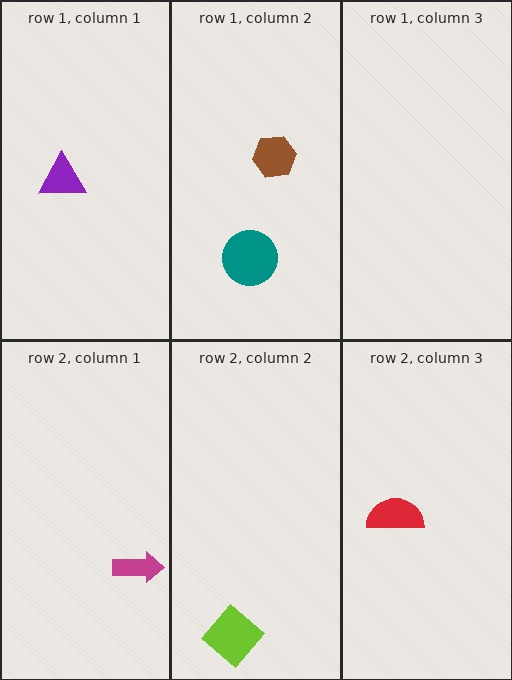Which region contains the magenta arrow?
The row 2, column 1 region.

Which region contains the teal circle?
The row 1, column 2 region.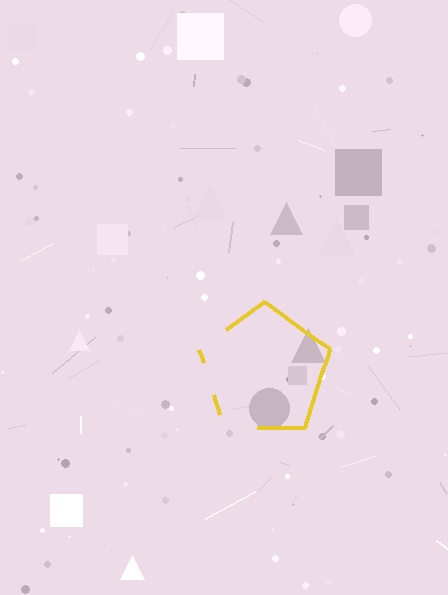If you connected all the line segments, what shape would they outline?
They would outline a pentagon.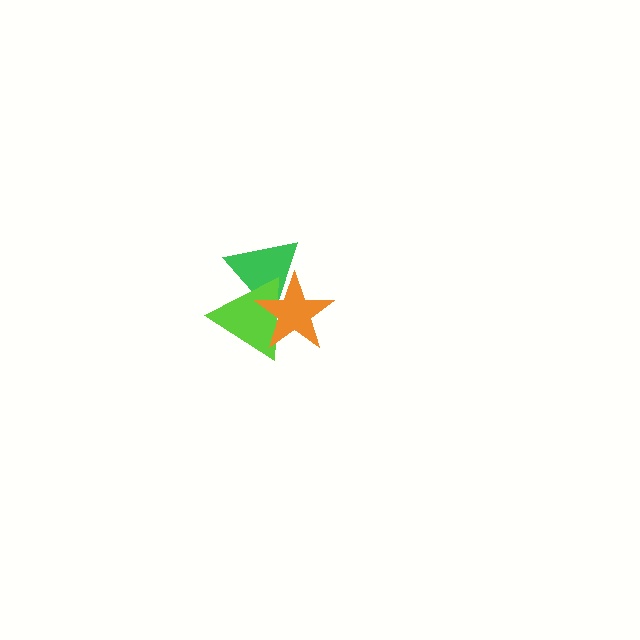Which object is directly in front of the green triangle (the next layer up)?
The lime triangle is directly in front of the green triangle.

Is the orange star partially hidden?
No, no other shape covers it.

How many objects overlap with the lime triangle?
2 objects overlap with the lime triangle.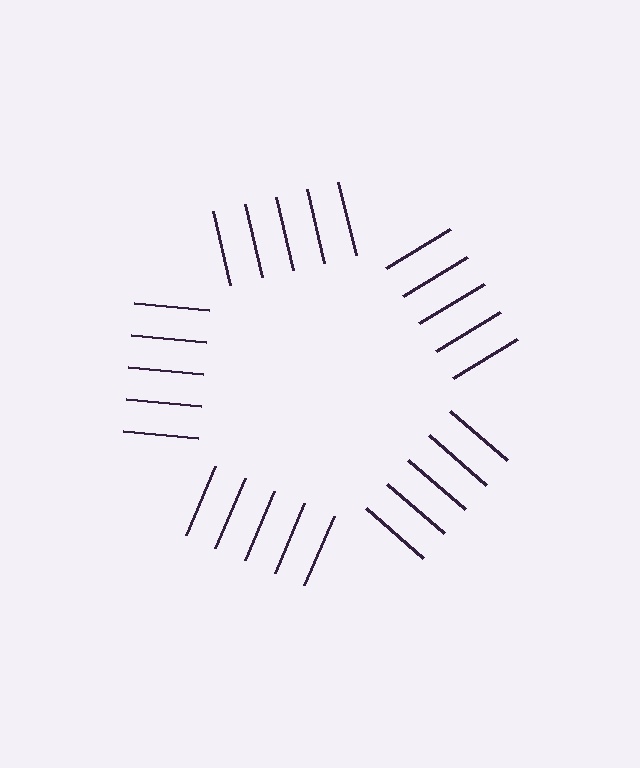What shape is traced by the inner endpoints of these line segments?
An illusory pentagon — the line segments terminate on its edges but no continuous stroke is drawn.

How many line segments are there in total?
25 — 5 along each of the 5 edges.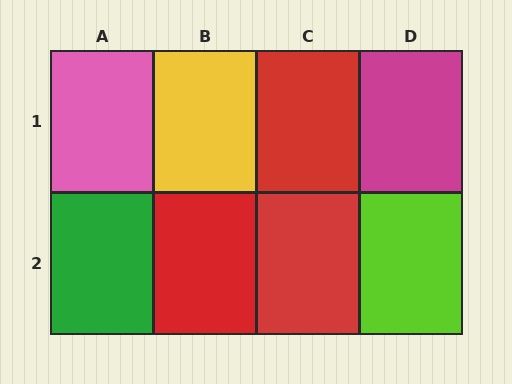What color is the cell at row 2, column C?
Red.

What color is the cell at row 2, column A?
Green.